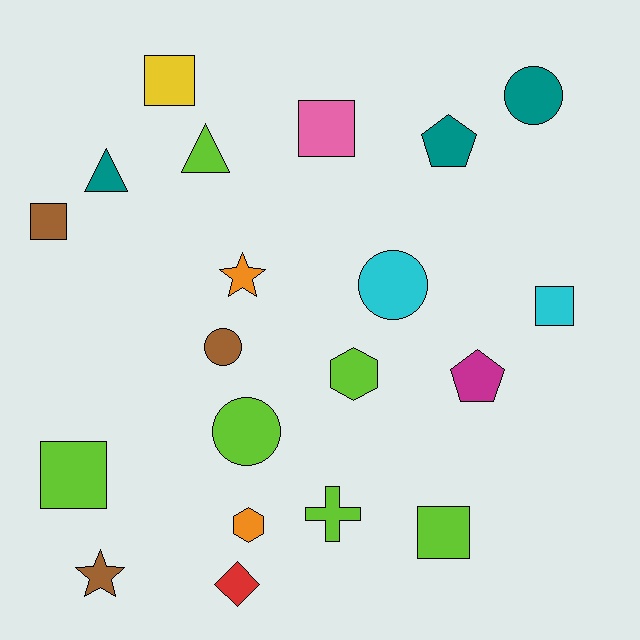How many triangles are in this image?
There are 2 triangles.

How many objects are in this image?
There are 20 objects.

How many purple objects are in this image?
There are no purple objects.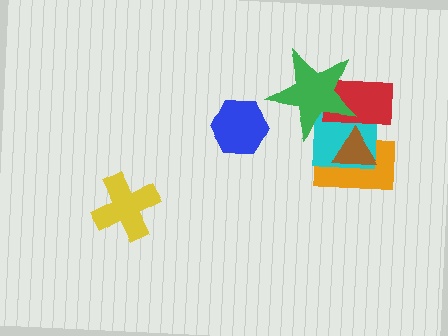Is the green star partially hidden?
No, no other shape covers it.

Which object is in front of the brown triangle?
The red rectangle is in front of the brown triangle.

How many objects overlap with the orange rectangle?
3 objects overlap with the orange rectangle.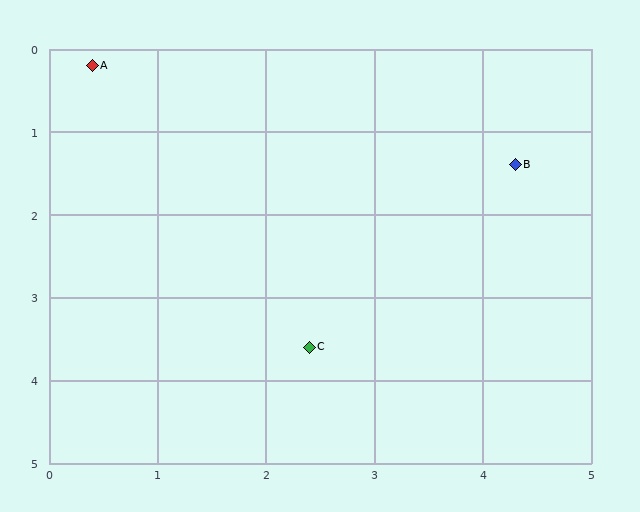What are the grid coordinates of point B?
Point B is at approximately (4.3, 1.4).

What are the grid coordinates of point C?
Point C is at approximately (2.4, 3.6).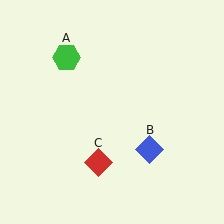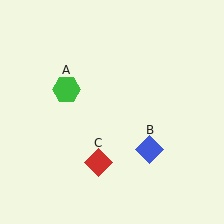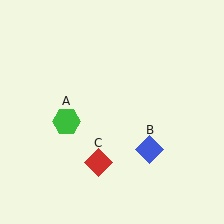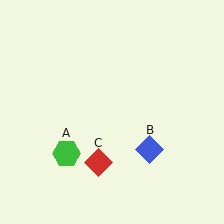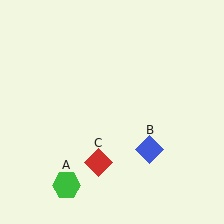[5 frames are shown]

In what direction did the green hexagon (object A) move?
The green hexagon (object A) moved down.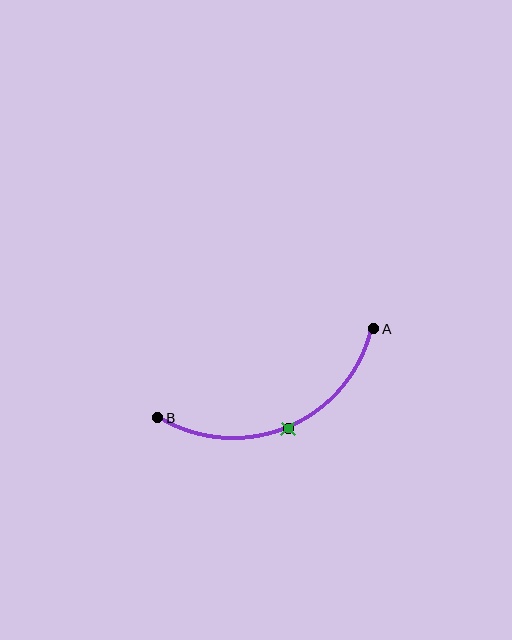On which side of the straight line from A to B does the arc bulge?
The arc bulges below the straight line connecting A and B.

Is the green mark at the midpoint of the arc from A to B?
Yes. The green mark lies on the arc at equal arc-length from both A and B — it is the arc midpoint.